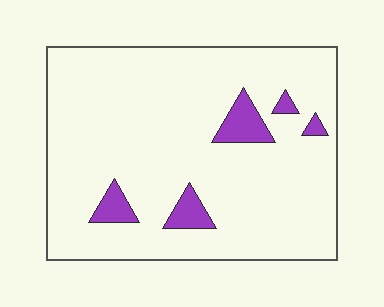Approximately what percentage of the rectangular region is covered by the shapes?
Approximately 10%.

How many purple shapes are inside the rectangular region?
5.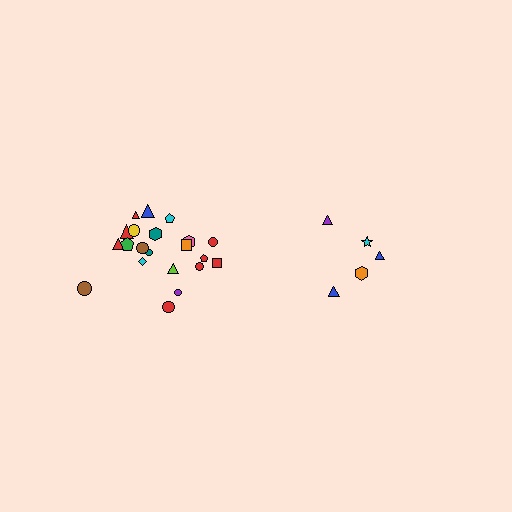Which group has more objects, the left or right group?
The left group.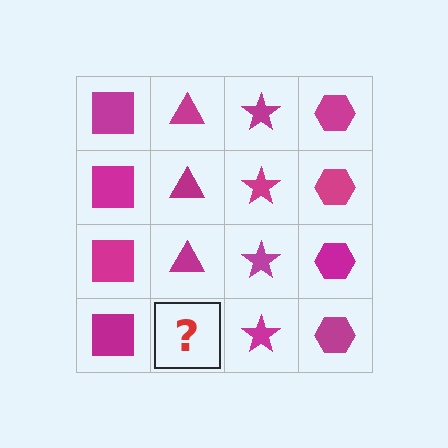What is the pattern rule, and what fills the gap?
The rule is that each column has a consistent shape. The gap should be filled with a magenta triangle.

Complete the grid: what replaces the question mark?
The question mark should be replaced with a magenta triangle.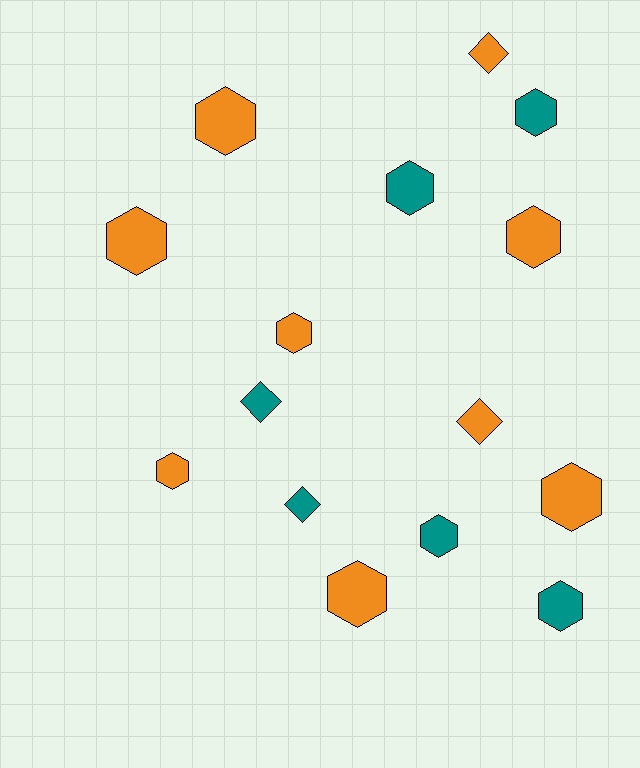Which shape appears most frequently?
Hexagon, with 11 objects.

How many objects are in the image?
There are 15 objects.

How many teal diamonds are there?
There are 2 teal diamonds.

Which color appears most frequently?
Orange, with 9 objects.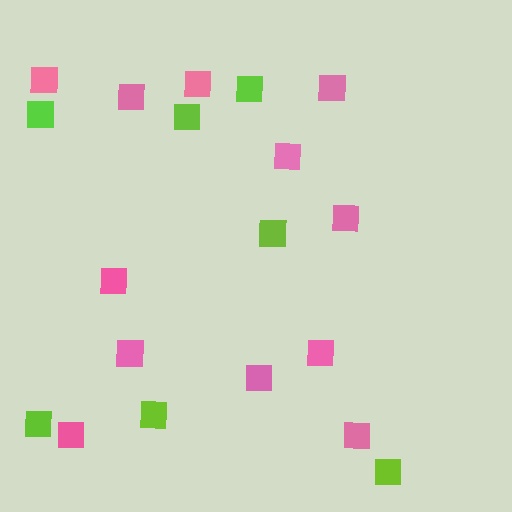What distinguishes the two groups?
There are 2 groups: one group of pink squares (12) and one group of lime squares (7).